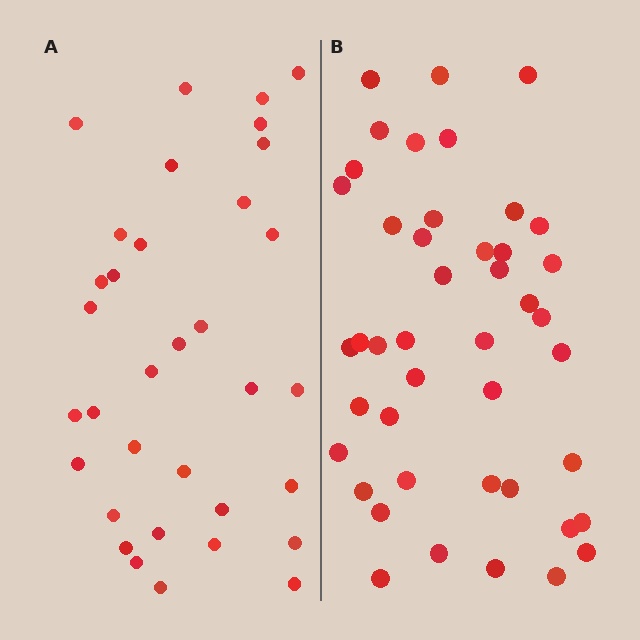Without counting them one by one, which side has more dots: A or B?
Region B (the right region) has more dots.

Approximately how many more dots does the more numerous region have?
Region B has roughly 10 or so more dots than region A.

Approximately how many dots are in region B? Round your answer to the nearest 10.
About 40 dots. (The exact count is 44, which rounds to 40.)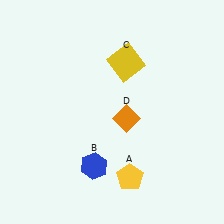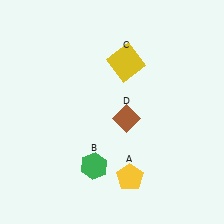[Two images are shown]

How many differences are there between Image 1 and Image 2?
There are 2 differences between the two images.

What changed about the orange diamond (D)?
In Image 1, D is orange. In Image 2, it changed to brown.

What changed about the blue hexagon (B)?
In Image 1, B is blue. In Image 2, it changed to green.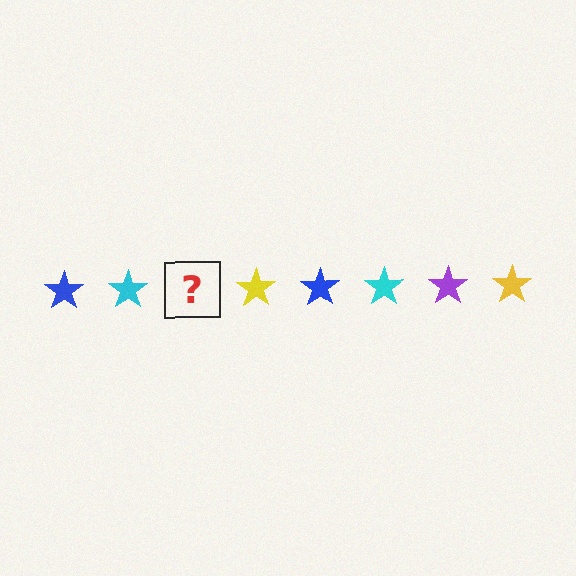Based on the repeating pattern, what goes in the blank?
The blank should be a purple star.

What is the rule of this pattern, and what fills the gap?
The rule is that the pattern cycles through blue, cyan, purple, yellow stars. The gap should be filled with a purple star.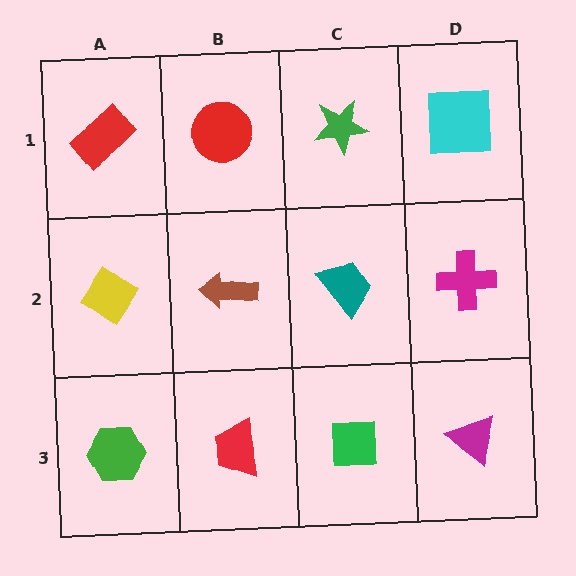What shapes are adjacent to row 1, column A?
A yellow diamond (row 2, column A), a red circle (row 1, column B).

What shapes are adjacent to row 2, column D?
A cyan square (row 1, column D), a magenta triangle (row 3, column D), a teal trapezoid (row 2, column C).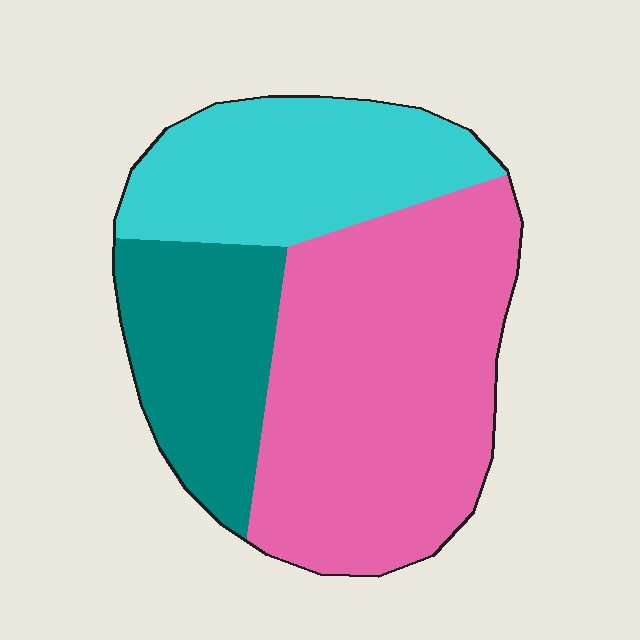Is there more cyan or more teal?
Cyan.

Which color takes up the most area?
Pink, at roughly 50%.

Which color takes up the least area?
Teal, at roughly 20%.